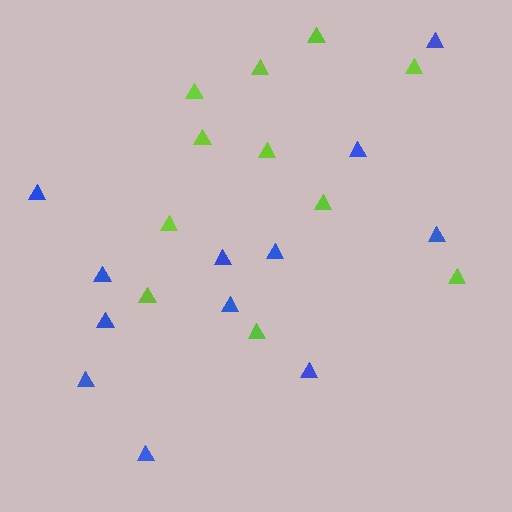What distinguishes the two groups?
There are 2 groups: one group of blue triangles (12) and one group of lime triangles (11).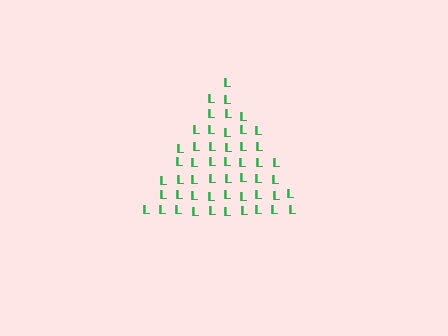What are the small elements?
The small elements are letter L's.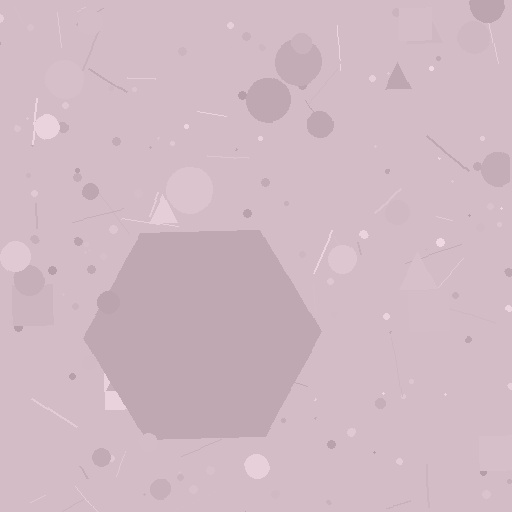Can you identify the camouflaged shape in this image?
The camouflaged shape is a hexagon.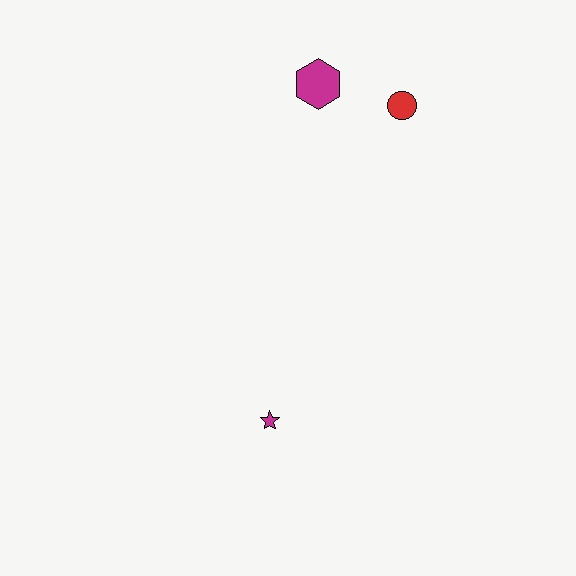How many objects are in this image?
There are 3 objects.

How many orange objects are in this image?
There are no orange objects.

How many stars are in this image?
There is 1 star.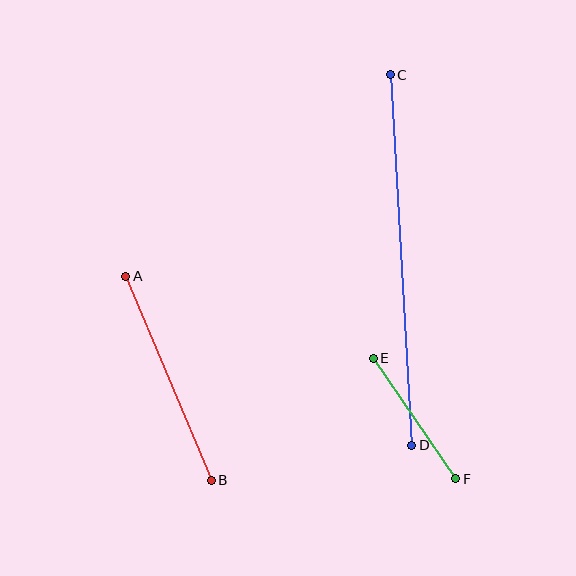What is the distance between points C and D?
The distance is approximately 371 pixels.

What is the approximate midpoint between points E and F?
The midpoint is at approximately (414, 418) pixels.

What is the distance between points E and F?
The distance is approximately 146 pixels.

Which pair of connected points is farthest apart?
Points C and D are farthest apart.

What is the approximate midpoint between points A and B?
The midpoint is at approximately (169, 378) pixels.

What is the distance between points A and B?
The distance is approximately 221 pixels.